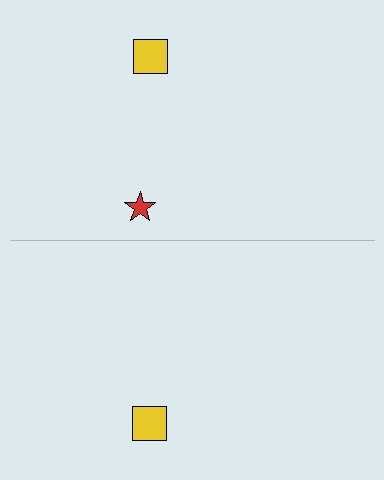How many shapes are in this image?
There are 3 shapes in this image.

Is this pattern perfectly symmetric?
No, the pattern is not perfectly symmetric. A red star is missing from the bottom side.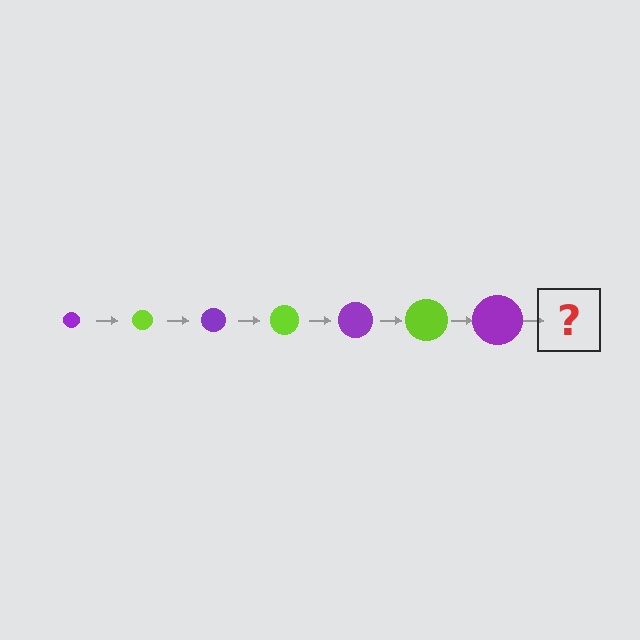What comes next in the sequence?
The next element should be a lime circle, larger than the previous one.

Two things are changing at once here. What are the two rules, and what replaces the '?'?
The two rules are that the circle grows larger each step and the color cycles through purple and lime. The '?' should be a lime circle, larger than the previous one.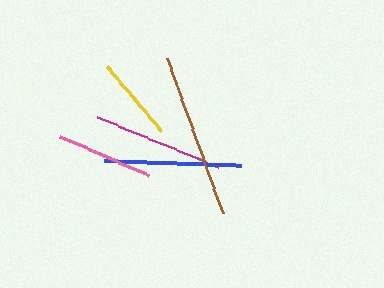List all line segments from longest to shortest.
From longest to shortest: brown, blue, magenta, pink, yellow.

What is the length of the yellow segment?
The yellow segment is approximately 86 pixels long.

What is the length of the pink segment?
The pink segment is approximately 96 pixels long.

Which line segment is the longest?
The brown line is the longest at approximately 164 pixels.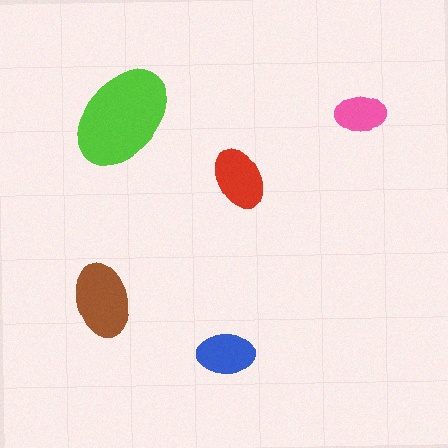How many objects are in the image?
There are 5 objects in the image.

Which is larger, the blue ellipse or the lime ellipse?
The lime one.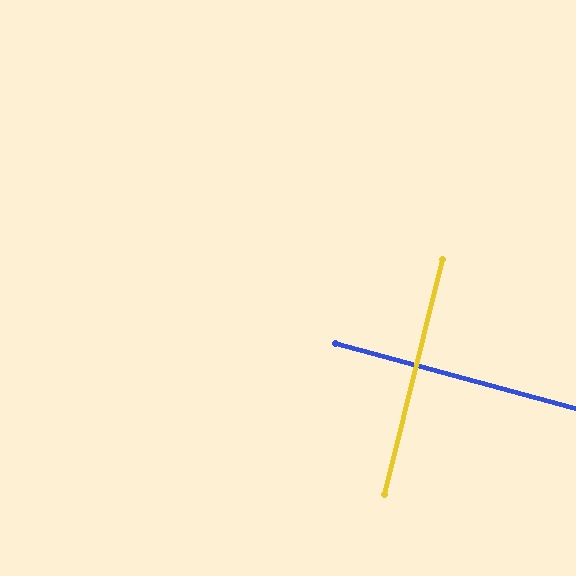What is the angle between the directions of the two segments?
Approximately 89 degrees.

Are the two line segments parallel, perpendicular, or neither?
Perpendicular — they meet at approximately 89°.